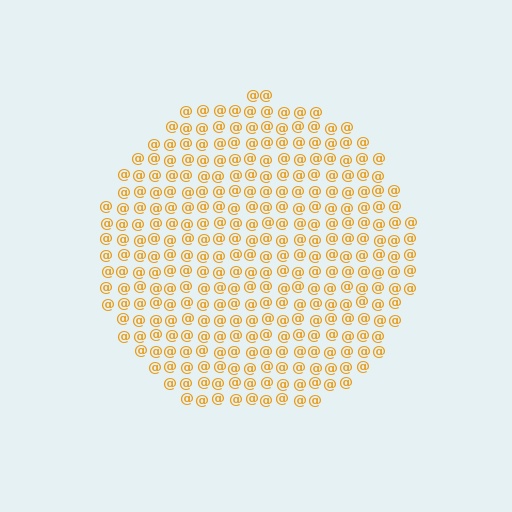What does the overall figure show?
The overall figure shows a circle.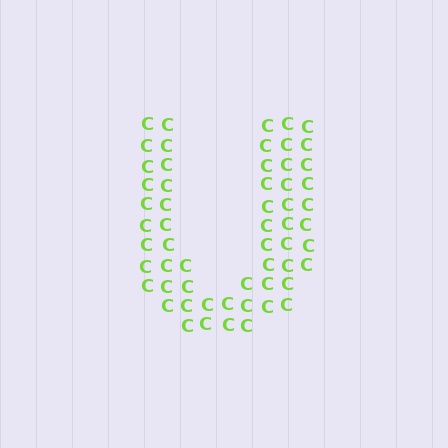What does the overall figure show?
The overall figure shows the letter U.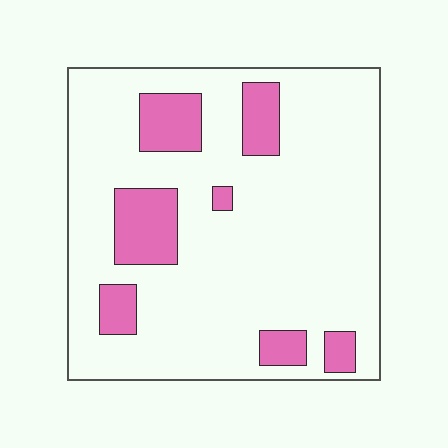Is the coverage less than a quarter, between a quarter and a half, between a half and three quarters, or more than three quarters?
Less than a quarter.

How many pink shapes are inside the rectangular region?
7.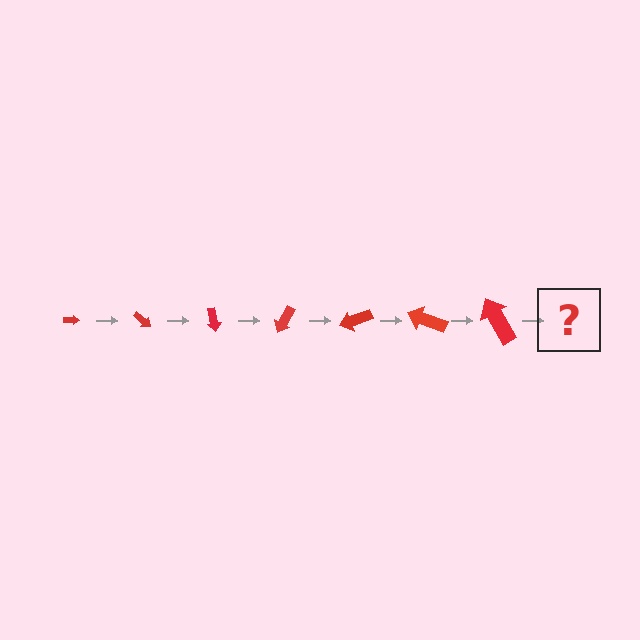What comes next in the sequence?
The next element should be an arrow, larger than the previous one and rotated 280 degrees from the start.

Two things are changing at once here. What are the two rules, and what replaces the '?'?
The two rules are that the arrow grows larger each step and it rotates 40 degrees each step. The '?' should be an arrow, larger than the previous one and rotated 280 degrees from the start.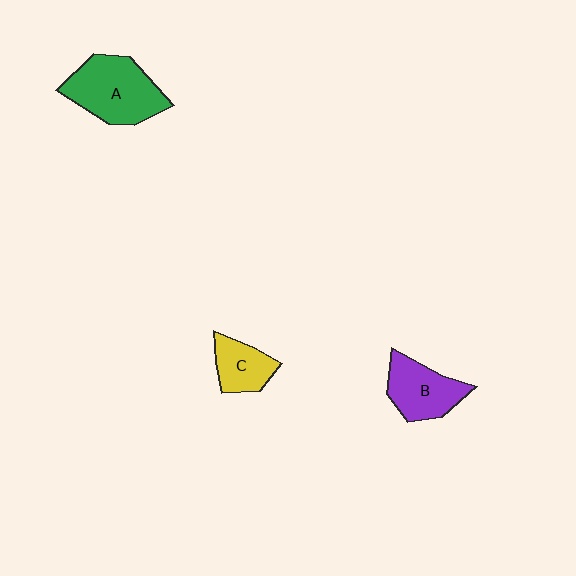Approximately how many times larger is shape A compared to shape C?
Approximately 1.9 times.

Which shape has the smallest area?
Shape C (yellow).